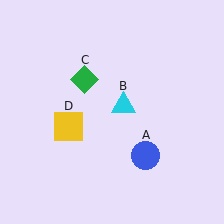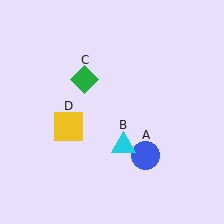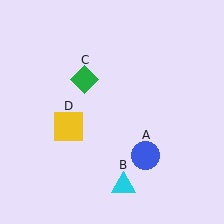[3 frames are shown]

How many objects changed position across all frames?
1 object changed position: cyan triangle (object B).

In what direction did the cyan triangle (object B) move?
The cyan triangle (object B) moved down.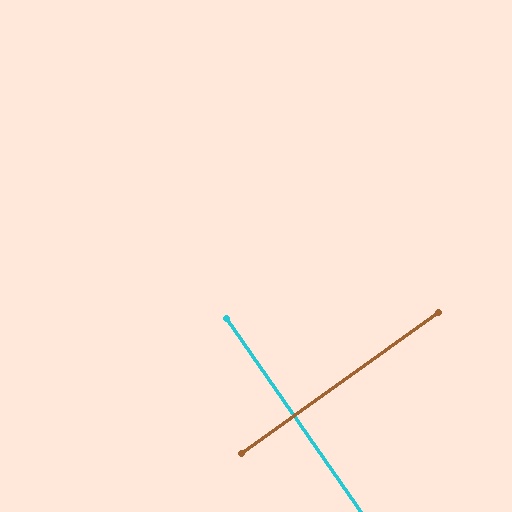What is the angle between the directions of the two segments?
Approximately 89 degrees.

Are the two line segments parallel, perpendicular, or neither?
Perpendicular — they meet at approximately 89°.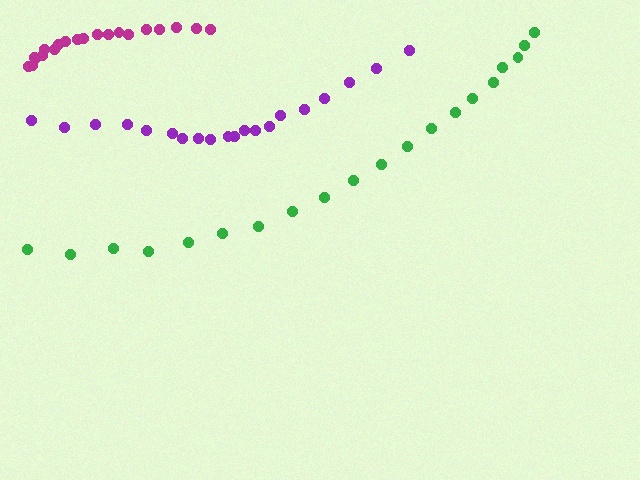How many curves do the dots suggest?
There are 3 distinct paths.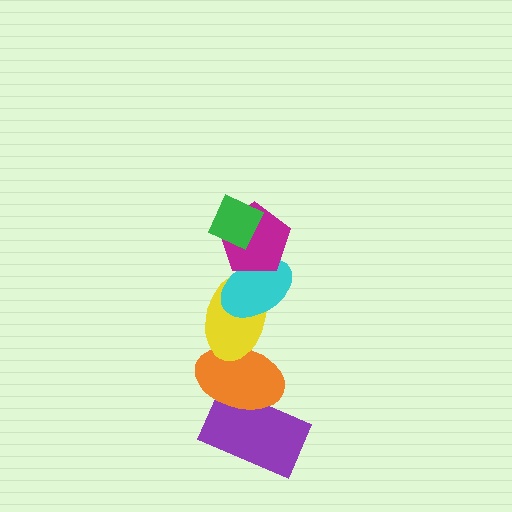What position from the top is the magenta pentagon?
The magenta pentagon is 2nd from the top.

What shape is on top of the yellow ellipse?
The cyan ellipse is on top of the yellow ellipse.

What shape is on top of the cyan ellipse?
The magenta pentagon is on top of the cyan ellipse.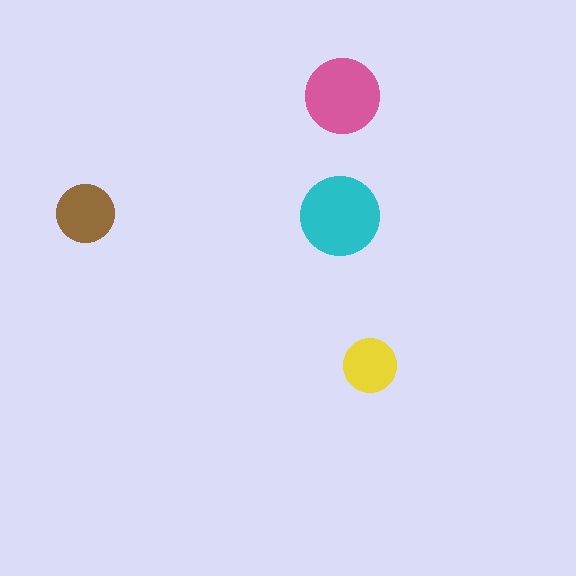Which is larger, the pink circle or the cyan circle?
The cyan one.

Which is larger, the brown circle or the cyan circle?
The cyan one.